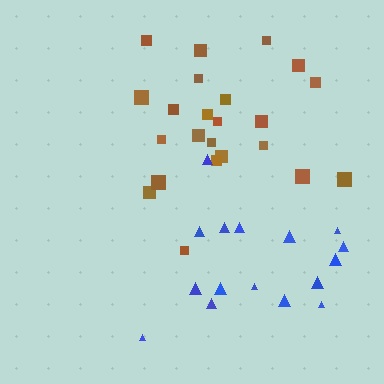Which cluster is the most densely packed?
Brown.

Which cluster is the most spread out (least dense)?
Blue.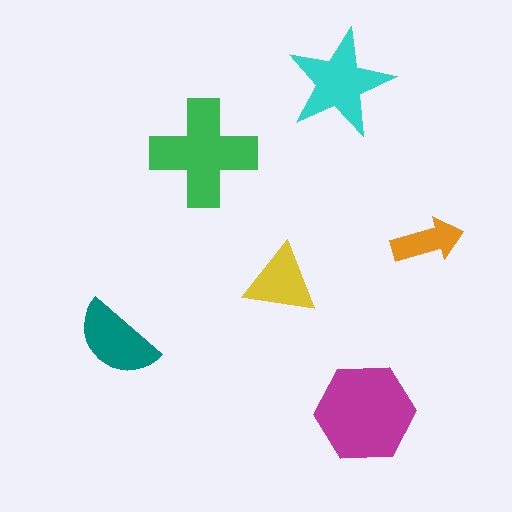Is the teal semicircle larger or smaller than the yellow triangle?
Larger.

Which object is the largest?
The magenta hexagon.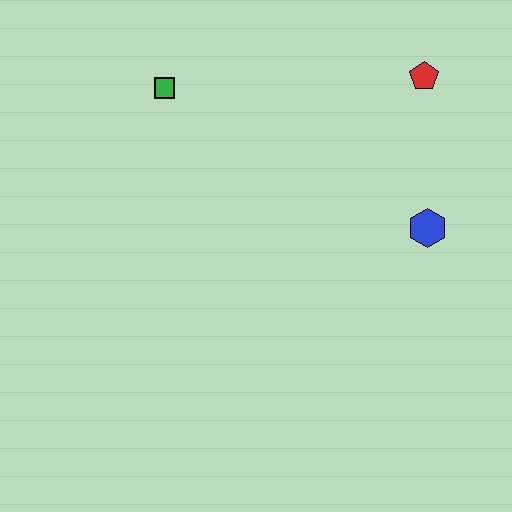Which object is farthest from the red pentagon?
The green square is farthest from the red pentagon.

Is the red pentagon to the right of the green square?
Yes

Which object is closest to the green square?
The red pentagon is closest to the green square.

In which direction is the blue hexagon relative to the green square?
The blue hexagon is to the right of the green square.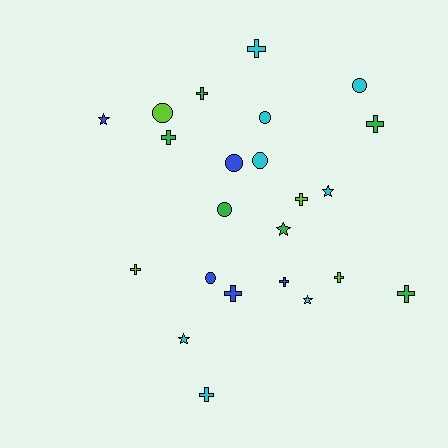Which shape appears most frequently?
Cross, with 11 objects.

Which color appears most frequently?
Cyan, with 8 objects.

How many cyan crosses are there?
There are 2 cyan crosses.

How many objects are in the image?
There are 23 objects.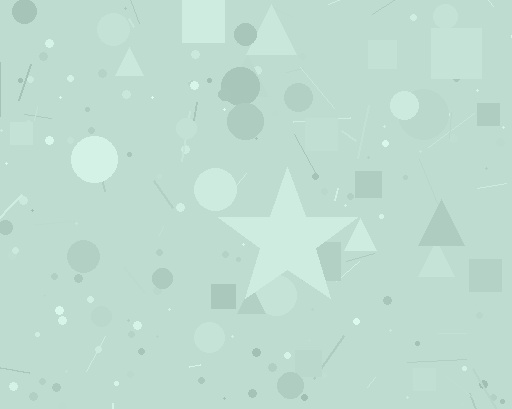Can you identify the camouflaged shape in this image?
The camouflaged shape is a star.